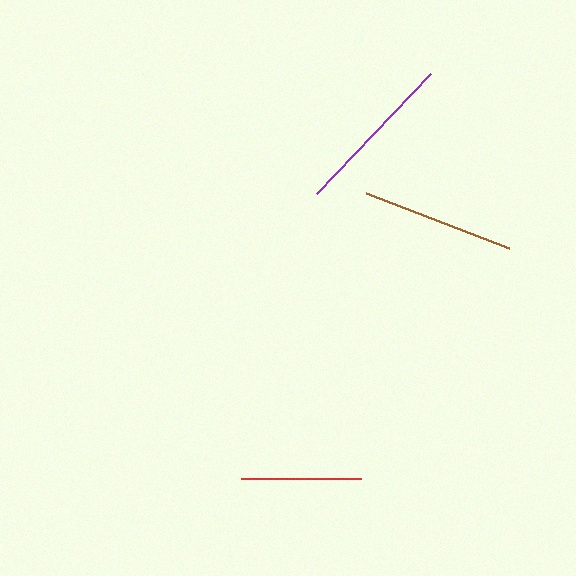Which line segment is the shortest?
The red line is the shortest at approximately 120 pixels.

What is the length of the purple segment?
The purple segment is approximately 165 pixels long.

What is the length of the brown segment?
The brown segment is approximately 154 pixels long.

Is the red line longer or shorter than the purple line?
The purple line is longer than the red line.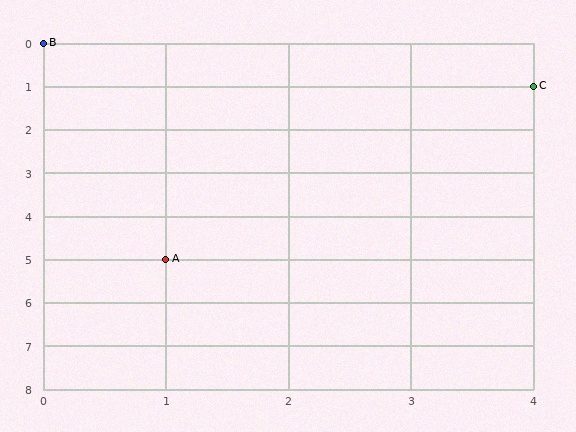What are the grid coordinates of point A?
Point A is at grid coordinates (1, 5).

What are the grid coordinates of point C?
Point C is at grid coordinates (4, 1).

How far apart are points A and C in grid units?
Points A and C are 3 columns and 4 rows apart (about 5.0 grid units diagonally).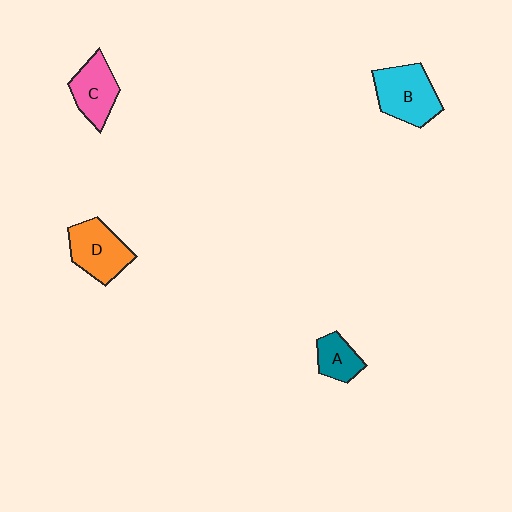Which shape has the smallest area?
Shape A (teal).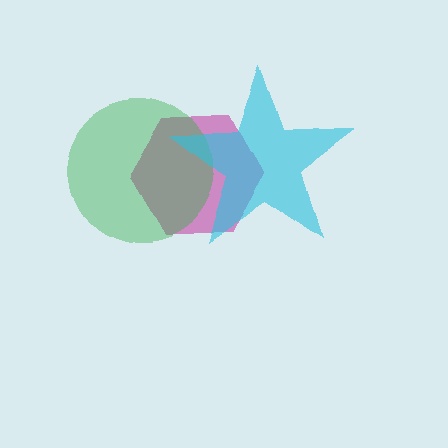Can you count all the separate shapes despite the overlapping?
Yes, there are 3 separate shapes.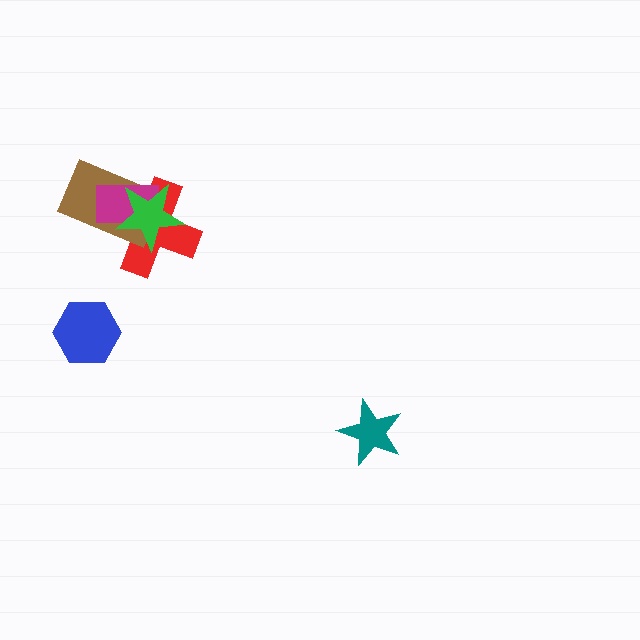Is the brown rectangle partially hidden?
Yes, it is partially covered by another shape.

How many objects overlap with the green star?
3 objects overlap with the green star.